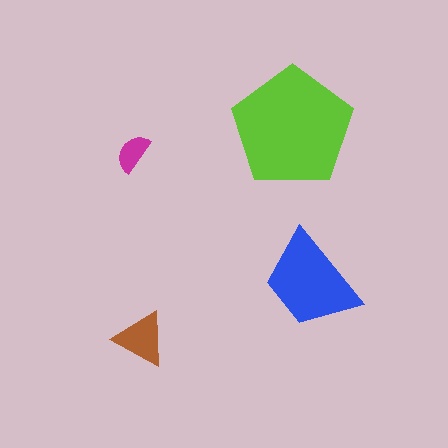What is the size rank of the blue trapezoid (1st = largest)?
2nd.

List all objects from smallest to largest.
The magenta semicircle, the brown triangle, the blue trapezoid, the lime pentagon.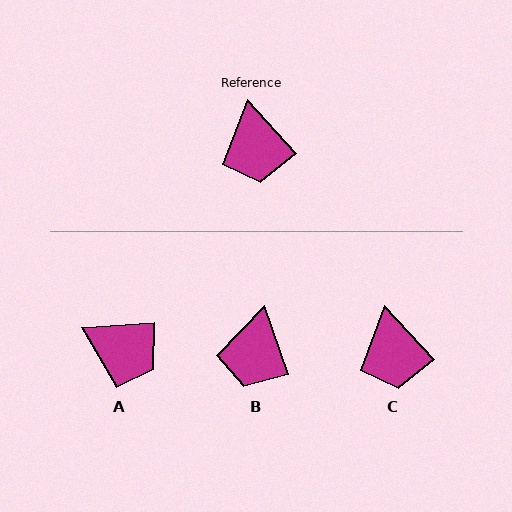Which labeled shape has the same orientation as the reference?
C.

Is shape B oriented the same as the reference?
No, it is off by about 24 degrees.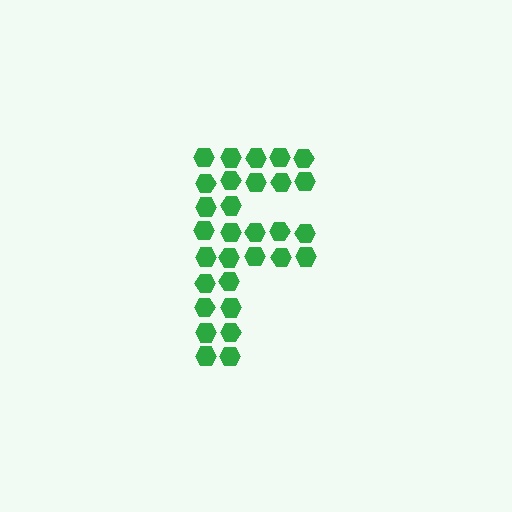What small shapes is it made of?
It is made of small hexagons.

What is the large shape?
The large shape is the letter F.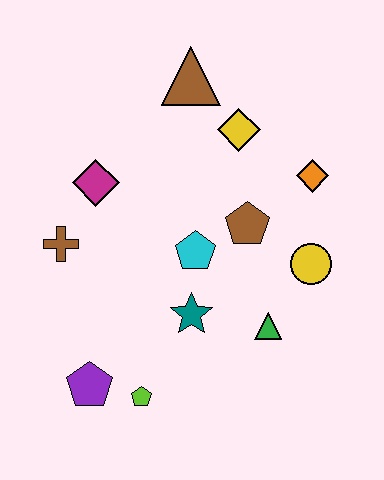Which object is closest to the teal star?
The cyan pentagon is closest to the teal star.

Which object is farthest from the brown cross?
The orange diamond is farthest from the brown cross.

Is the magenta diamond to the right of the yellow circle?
No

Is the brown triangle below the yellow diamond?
No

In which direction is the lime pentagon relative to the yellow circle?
The lime pentagon is to the left of the yellow circle.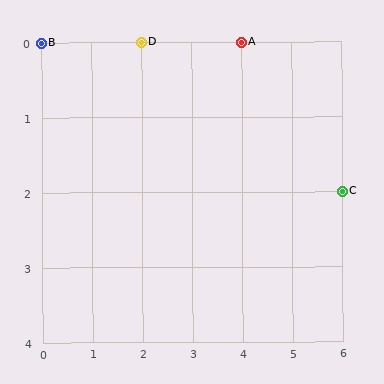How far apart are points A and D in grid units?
Points A and D are 2 columns apart.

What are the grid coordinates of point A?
Point A is at grid coordinates (4, 0).